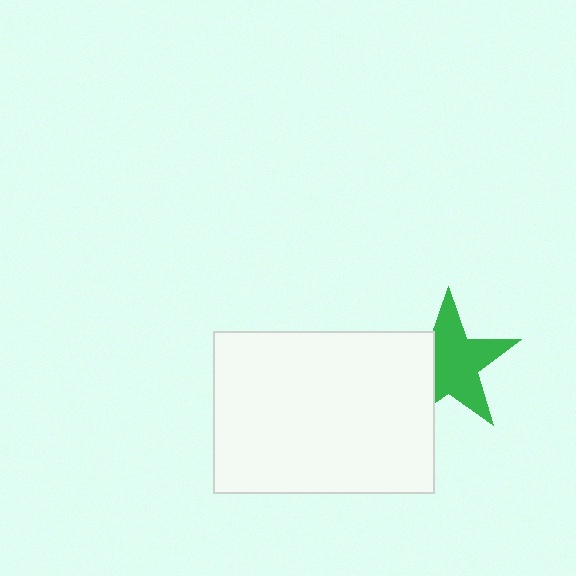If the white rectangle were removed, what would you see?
You would see the complete green star.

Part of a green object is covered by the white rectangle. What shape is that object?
It is a star.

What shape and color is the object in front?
The object in front is a white rectangle.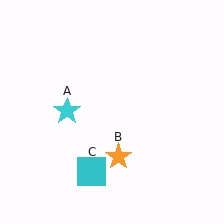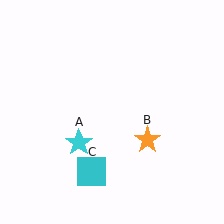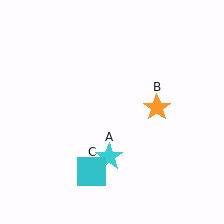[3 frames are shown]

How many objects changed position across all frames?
2 objects changed position: cyan star (object A), orange star (object B).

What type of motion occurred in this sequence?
The cyan star (object A), orange star (object B) rotated counterclockwise around the center of the scene.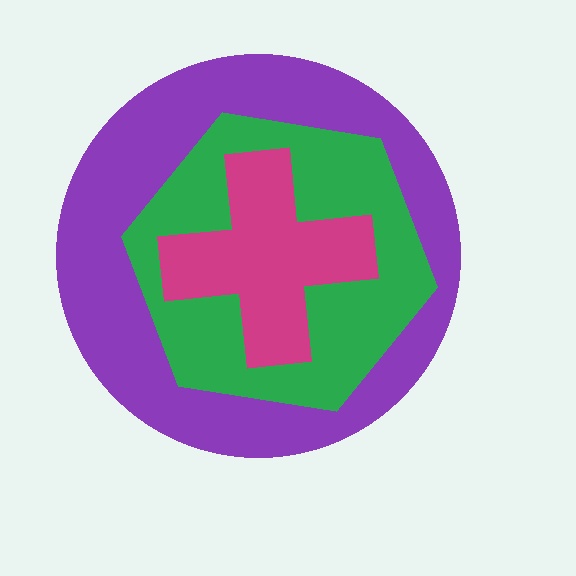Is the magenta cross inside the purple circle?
Yes.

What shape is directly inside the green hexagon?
The magenta cross.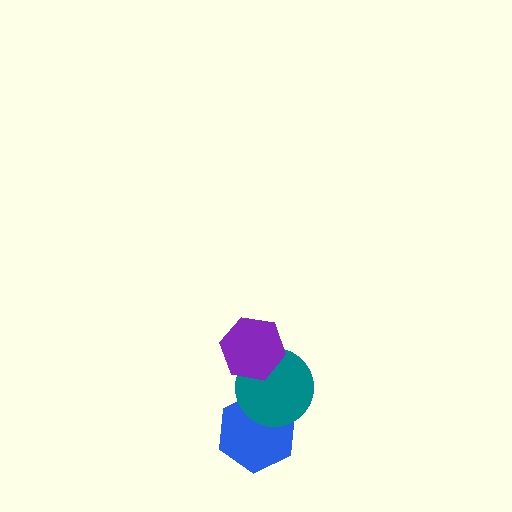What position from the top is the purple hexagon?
The purple hexagon is 1st from the top.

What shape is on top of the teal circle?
The purple hexagon is on top of the teal circle.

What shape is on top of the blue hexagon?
The teal circle is on top of the blue hexagon.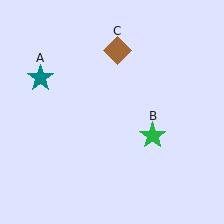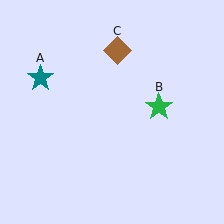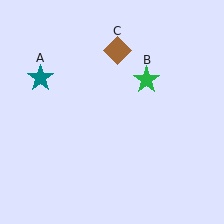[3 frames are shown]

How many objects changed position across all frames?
1 object changed position: green star (object B).